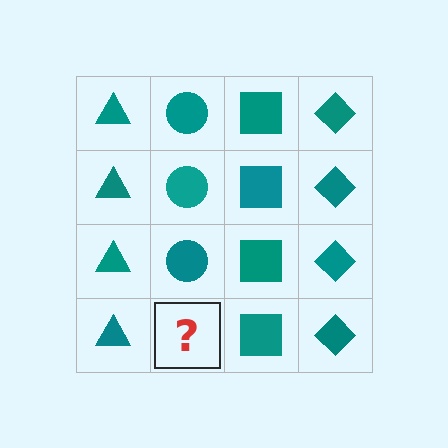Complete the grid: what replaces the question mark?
The question mark should be replaced with a teal circle.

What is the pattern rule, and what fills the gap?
The rule is that each column has a consistent shape. The gap should be filled with a teal circle.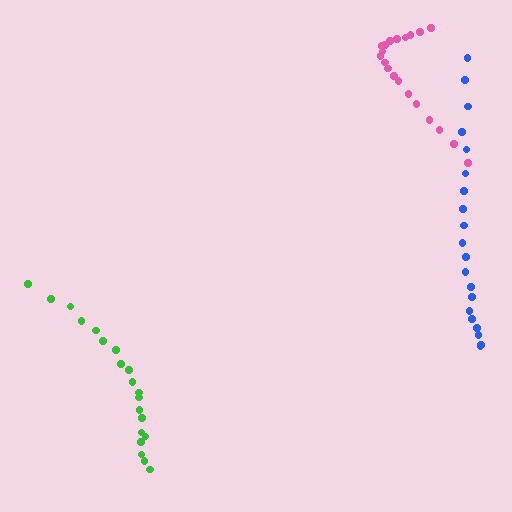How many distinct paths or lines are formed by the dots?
There are 3 distinct paths.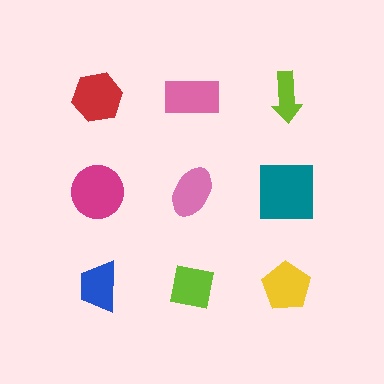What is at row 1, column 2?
A pink rectangle.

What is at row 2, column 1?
A magenta circle.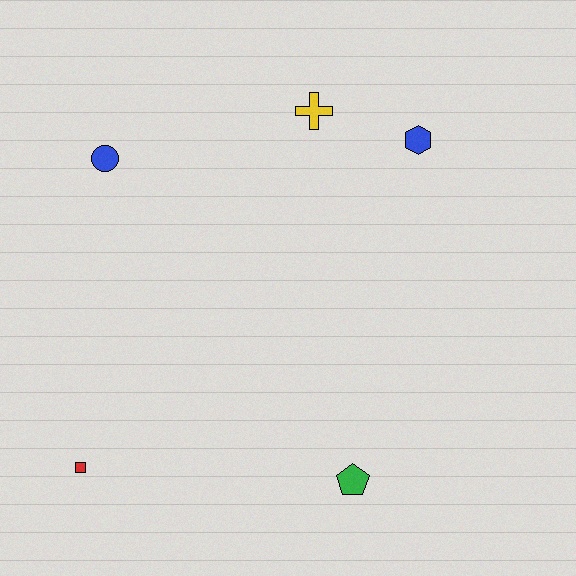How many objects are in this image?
There are 5 objects.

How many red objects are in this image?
There is 1 red object.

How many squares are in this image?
There is 1 square.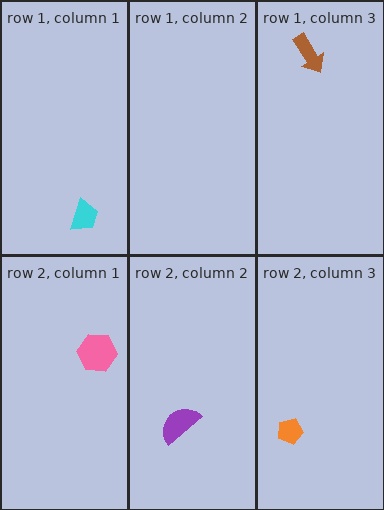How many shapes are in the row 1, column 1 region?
1.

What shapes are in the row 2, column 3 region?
The orange pentagon.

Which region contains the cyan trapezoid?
The row 1, column 1 region.